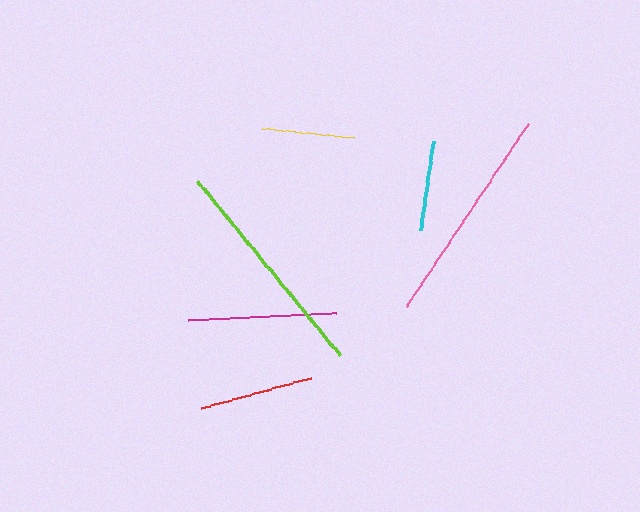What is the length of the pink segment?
The pink segment is approximately 220 pixels long.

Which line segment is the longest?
The lime line is the longest at approximately 225 pixels.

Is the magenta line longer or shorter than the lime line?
The lime line is longer than the magenta line.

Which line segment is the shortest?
The cyan line is the shortest at approximately 89 pixels.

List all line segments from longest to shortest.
From longest to shortest: lime, pink, magenta, red, yellow, cyan.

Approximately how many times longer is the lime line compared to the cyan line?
The lime line is approximately 2.5 times the length of the cyan line.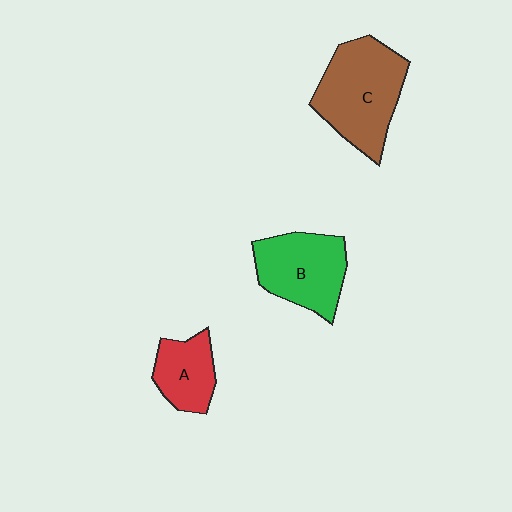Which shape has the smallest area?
Shape A (red).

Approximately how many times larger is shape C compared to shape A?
Approximately 1.9 times.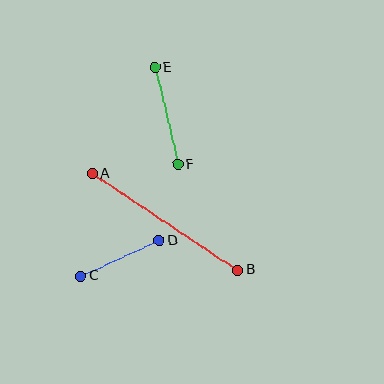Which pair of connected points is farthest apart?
Points A and B are farthest apart.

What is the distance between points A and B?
The distance is approximately 174 pixels.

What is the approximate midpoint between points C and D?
The midpoint is at approximately (120, 258) pixels.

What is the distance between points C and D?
The distance is approximately 86 pixels.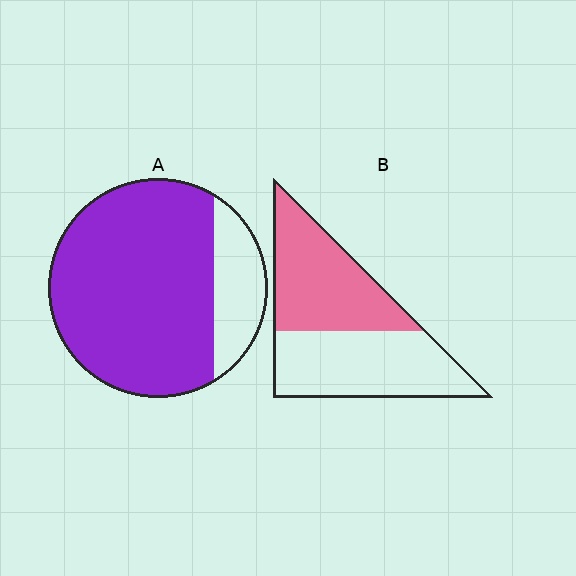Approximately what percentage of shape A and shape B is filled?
A is approximately 80% and B is approximately 50%.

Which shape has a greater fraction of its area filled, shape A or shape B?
Shape A.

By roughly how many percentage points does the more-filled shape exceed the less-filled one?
By roughly 35 percentage points (A over B).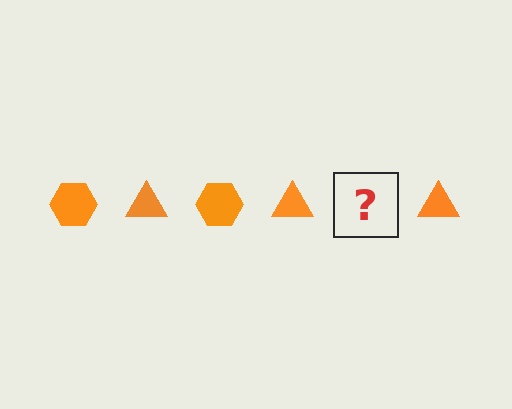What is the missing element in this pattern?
The missing element is an orange hexagon.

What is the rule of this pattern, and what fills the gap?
The rule is that the pattern cycles through hexagon, triangle shapes in orange. The gap should be filled with an orange hexagon.